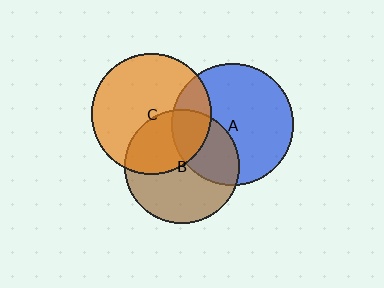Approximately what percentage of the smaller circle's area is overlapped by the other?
Approximately 35%.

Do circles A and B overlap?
Yes.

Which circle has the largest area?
Circle A (blue).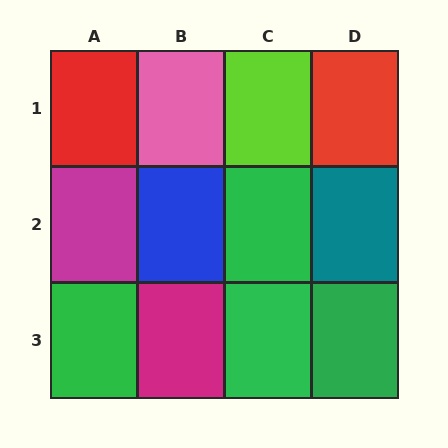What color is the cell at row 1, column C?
Lime.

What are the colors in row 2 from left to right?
Magenta, blue, green, teal.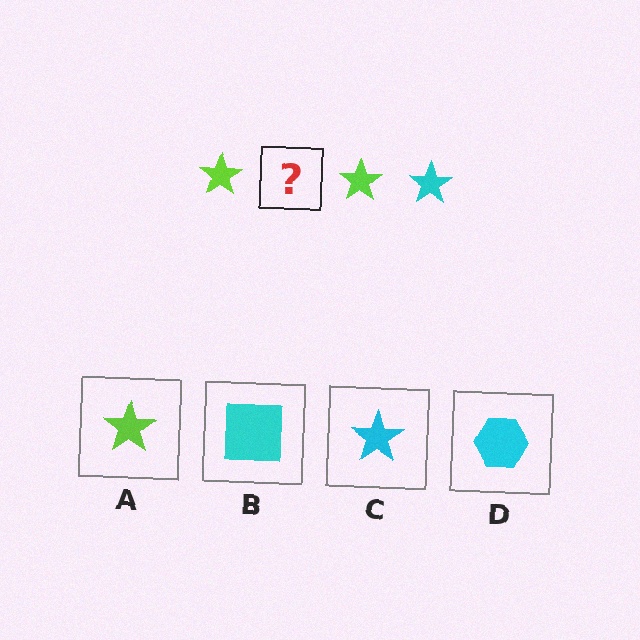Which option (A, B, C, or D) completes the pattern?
C.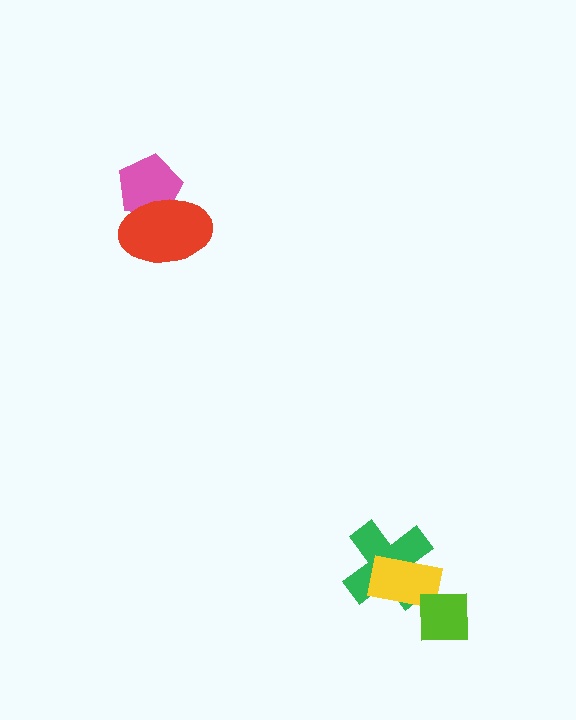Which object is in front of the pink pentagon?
The red ellipse is in front of the pink pentagon.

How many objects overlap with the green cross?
1 object overlaps with the green cross.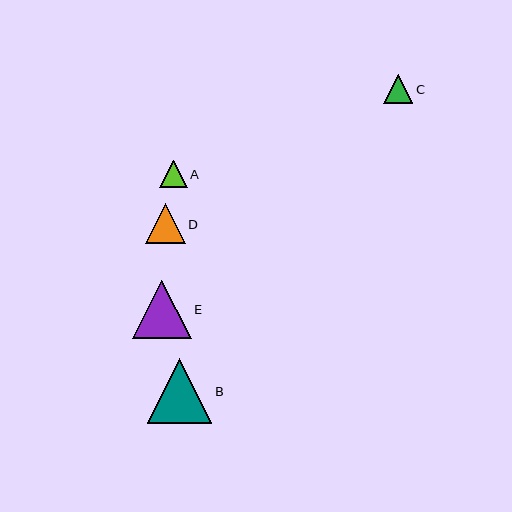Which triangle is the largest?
Triangle B is the largest with a size of approximately 65 pixels.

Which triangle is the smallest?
Triangle A is the smallest with a size of approximately 27 pixels.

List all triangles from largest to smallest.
From largest to smallest: B, E, D, C, A.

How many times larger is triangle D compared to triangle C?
Triangle D is approximately 1.4 times the size of triangle C.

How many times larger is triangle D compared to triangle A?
Triangle D is approximately 1.5 times the size of triangle A.